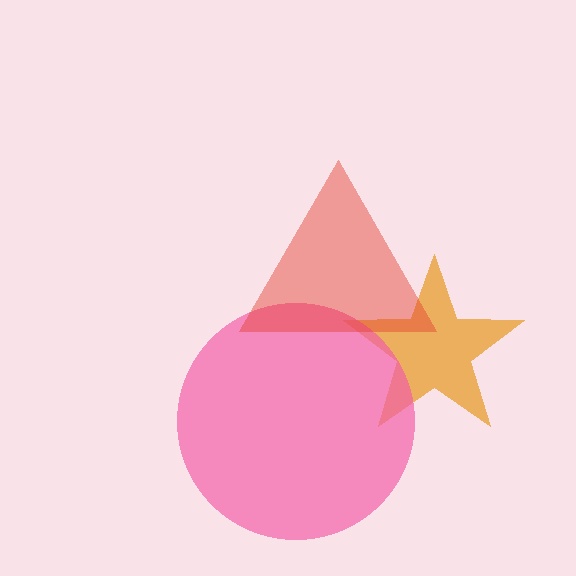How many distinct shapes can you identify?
There are 3 distinct shapes: an orange star, a pink circle, a red triangle.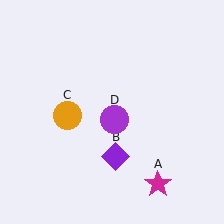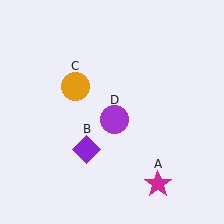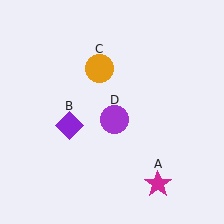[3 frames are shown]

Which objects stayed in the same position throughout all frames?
Magenta star (object A) and purple circle (object D) remained stationary.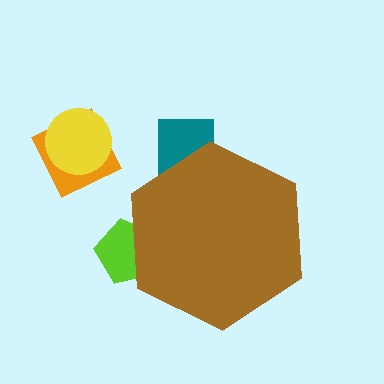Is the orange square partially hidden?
No, the orange square is fully visible.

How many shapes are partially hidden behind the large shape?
2 shapes are partially hidden.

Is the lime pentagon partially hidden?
Yes, the lime pentagon is partially hidden behind the brown hexagon.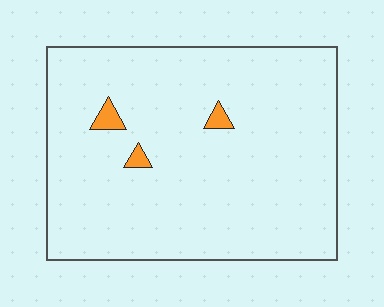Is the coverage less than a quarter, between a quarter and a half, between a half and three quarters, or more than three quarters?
Less than a quarter.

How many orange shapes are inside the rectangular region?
3.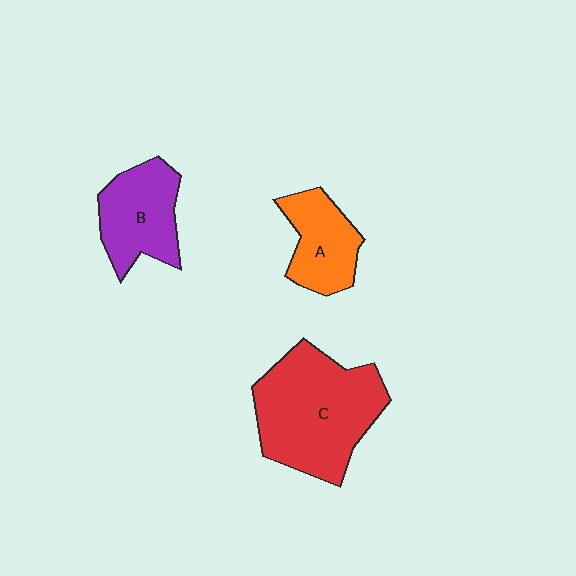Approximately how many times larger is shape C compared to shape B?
Approximately 1.8 times.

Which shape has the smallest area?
Shape A (orange).